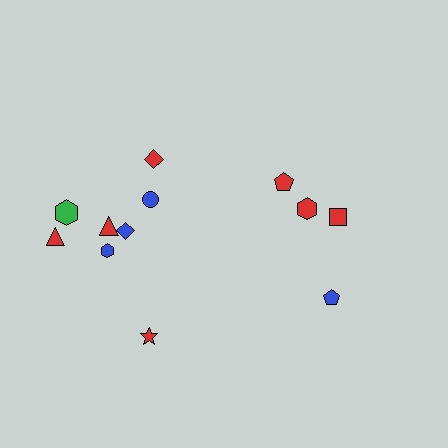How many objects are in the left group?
There are 8 objects.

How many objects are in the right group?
There are 4 objects.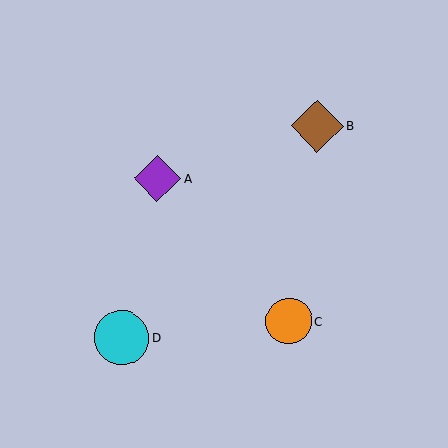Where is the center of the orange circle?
The center of the orange circle is at (289, 321).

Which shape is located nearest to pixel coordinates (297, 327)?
The orange circle (labeled C) at (289, 321) is nearest to that location.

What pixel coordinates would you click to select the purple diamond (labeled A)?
Click at (158, 179) to select the purple diamond A.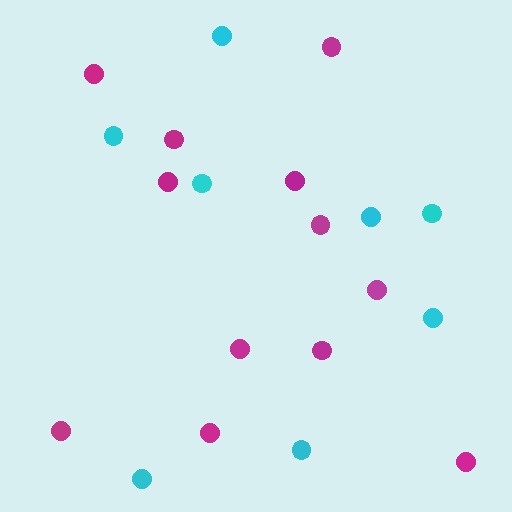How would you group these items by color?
There are 2 groups: one group of cyan circles (8) and one group of magenta circles (12).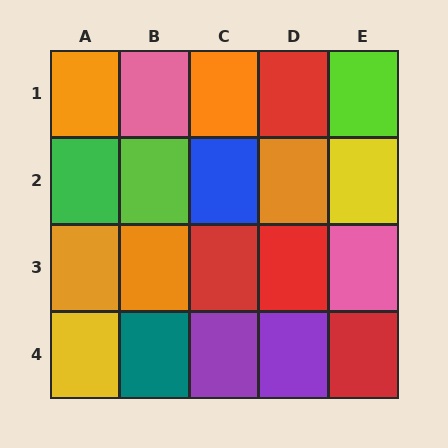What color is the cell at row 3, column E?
Pink.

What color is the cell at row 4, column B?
Teal.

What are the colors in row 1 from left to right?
Orange, pink, orange, red, lime.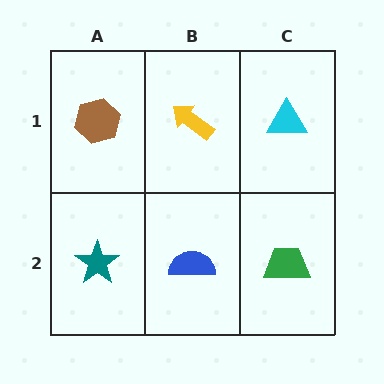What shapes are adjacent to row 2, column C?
A cyan triangle (row 1, column C), a blue semicircle (row 2, column B).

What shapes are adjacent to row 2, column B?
A yellow arrow (row 1, column B), a teal star (row 2, column A), a green trapezoid (row 2, column C).